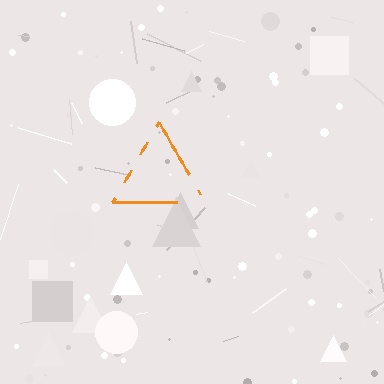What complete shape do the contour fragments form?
The contour fragments form a triangle.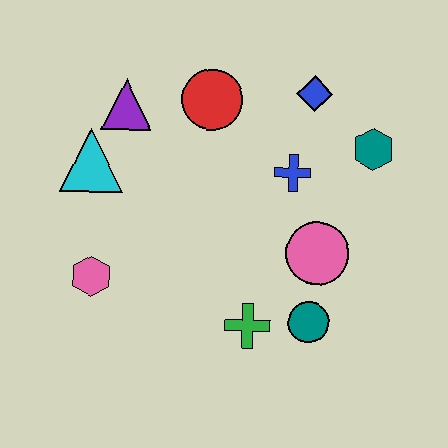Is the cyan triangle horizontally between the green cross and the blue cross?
No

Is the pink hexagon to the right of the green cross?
No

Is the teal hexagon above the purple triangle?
No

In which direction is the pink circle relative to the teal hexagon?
The pink circle is below the teal hexagon.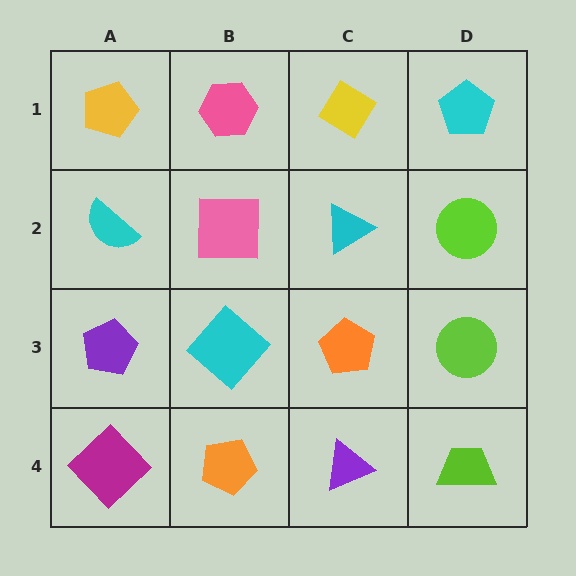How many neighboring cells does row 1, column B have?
3.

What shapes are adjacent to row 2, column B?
A pink hexagon (row 1, column B), a cyan diamond (row 3, column B), a cyan semicircle (row 2, column A), a cyan triangle (row 2, column C).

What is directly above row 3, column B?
A pink square.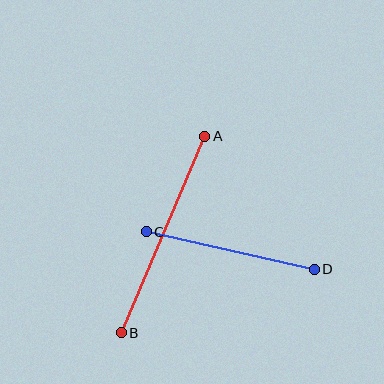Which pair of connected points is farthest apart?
Points A and B are farthest apart.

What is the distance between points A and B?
The distance is approximately 213 pixels.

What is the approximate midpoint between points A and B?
The midpoint is at approximately (163, 235) pixels.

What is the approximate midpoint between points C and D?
The midpoint is at approximately (230, 251) pixels.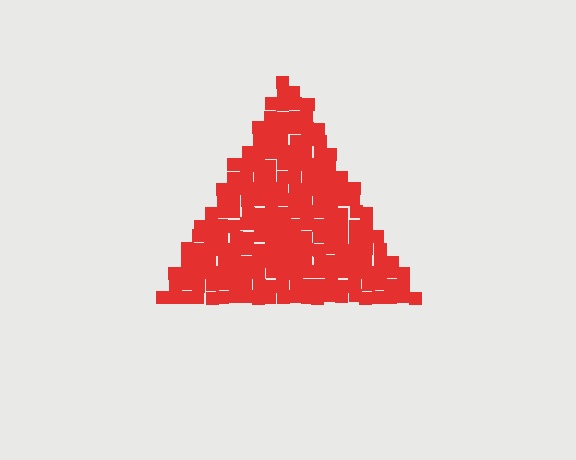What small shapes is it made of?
It is made of small squares.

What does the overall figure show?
The overall figure shows a triangle.